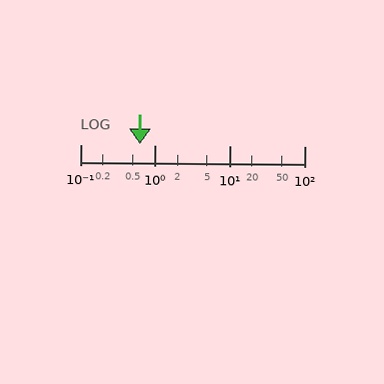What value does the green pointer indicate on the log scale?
The pointer indicates approximately 0.62.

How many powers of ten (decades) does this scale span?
The scale spans 3 decades, from 0.1 to 100.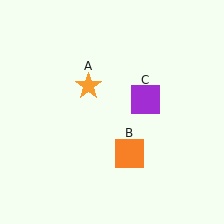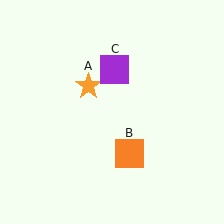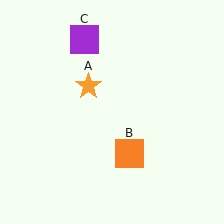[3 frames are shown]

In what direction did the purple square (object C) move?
The purple square (object C) moved up and to the left.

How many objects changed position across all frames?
1 object changed position: purple square (object C).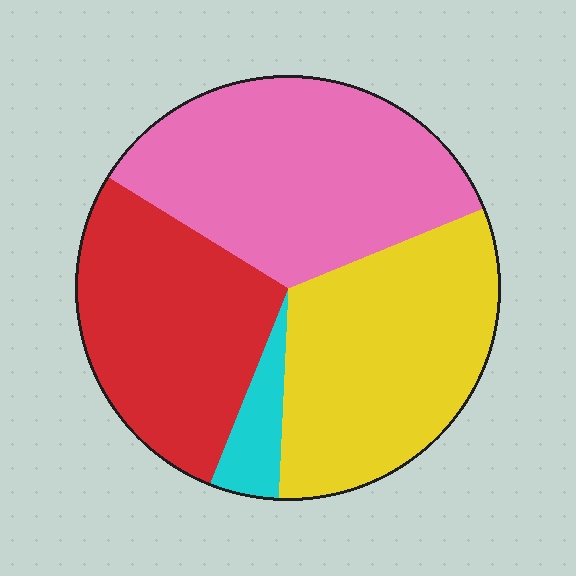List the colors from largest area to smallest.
From largest to smallest: pink, yellow, red, cyan.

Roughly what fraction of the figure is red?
Red covers roughly 30% of the figure.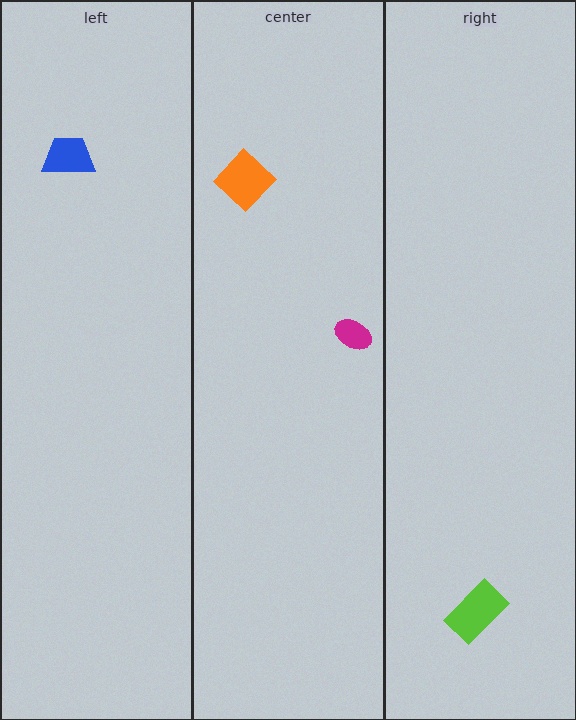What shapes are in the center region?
The magenta ellipse, the orange diamond.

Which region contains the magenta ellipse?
The center region.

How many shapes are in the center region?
2.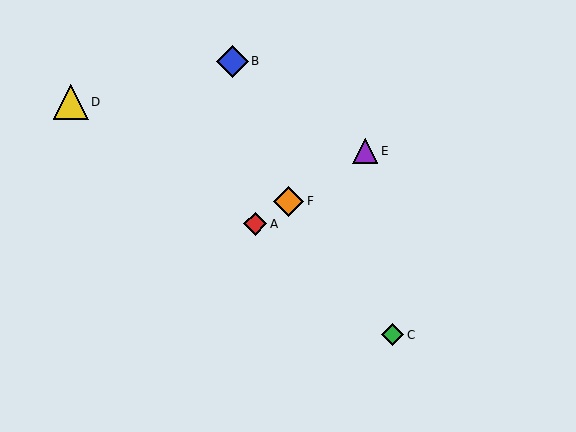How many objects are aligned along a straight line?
3 objects (A, E, F) are aligned along a straight line.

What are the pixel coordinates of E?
Object E is at (365, 151).